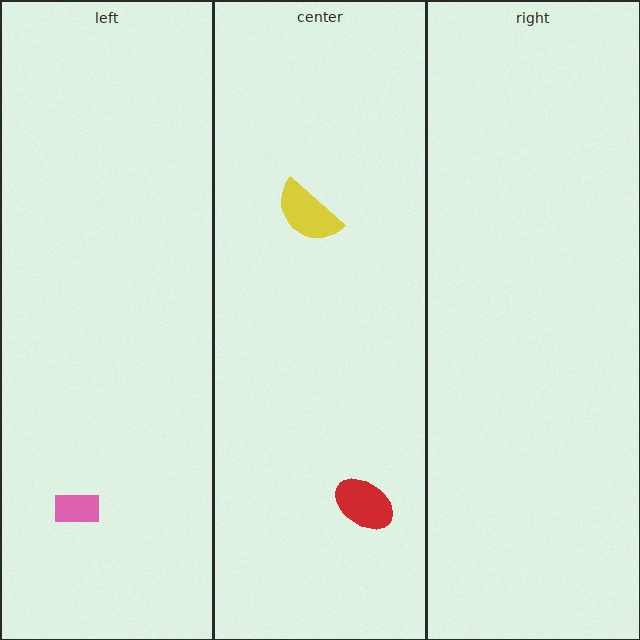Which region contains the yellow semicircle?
The center region.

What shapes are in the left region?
The pink rectangle.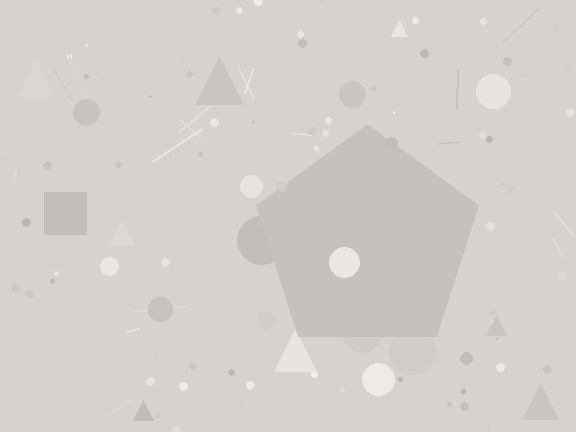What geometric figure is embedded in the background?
A pentagon is embedded in the background.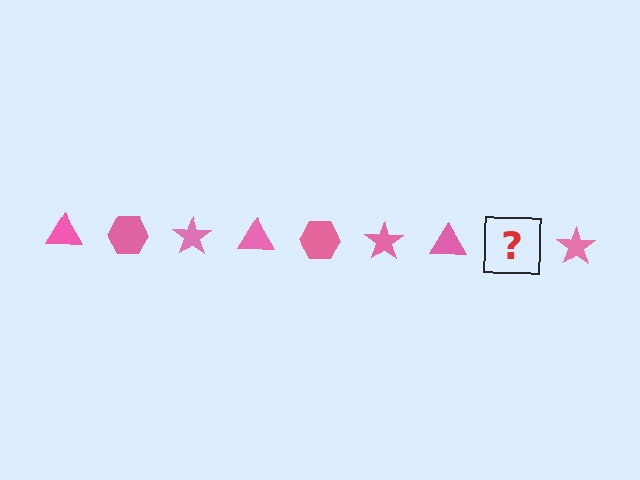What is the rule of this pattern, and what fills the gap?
The rule is that the pattern cycles through triangle, hexagon, star shapes in pink. The gap should be filled with a pink hexagon.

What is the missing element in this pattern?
The missing element is a pink hexagon.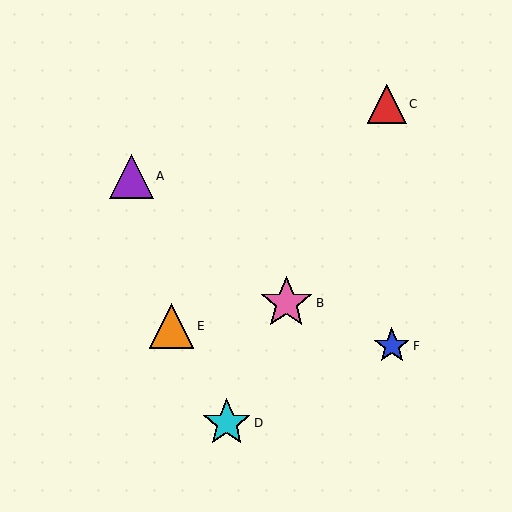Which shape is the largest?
The pink star (labeled B) is the largest.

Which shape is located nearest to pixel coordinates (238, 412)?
The cyan star (labeled D) at (227, 423) is nearest to that location.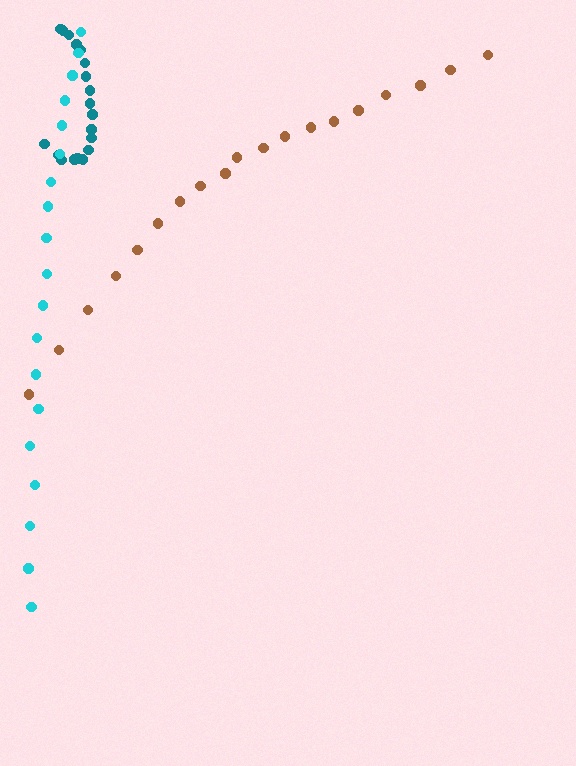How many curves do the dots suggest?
There are 3 distinct paths.